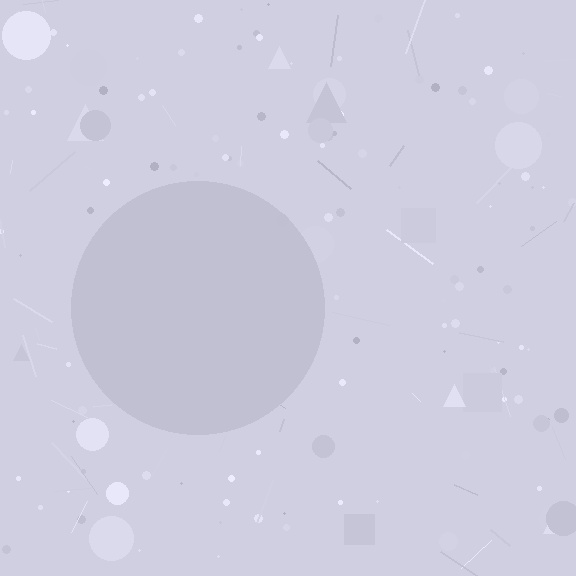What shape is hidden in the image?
A circle is hidden in the image.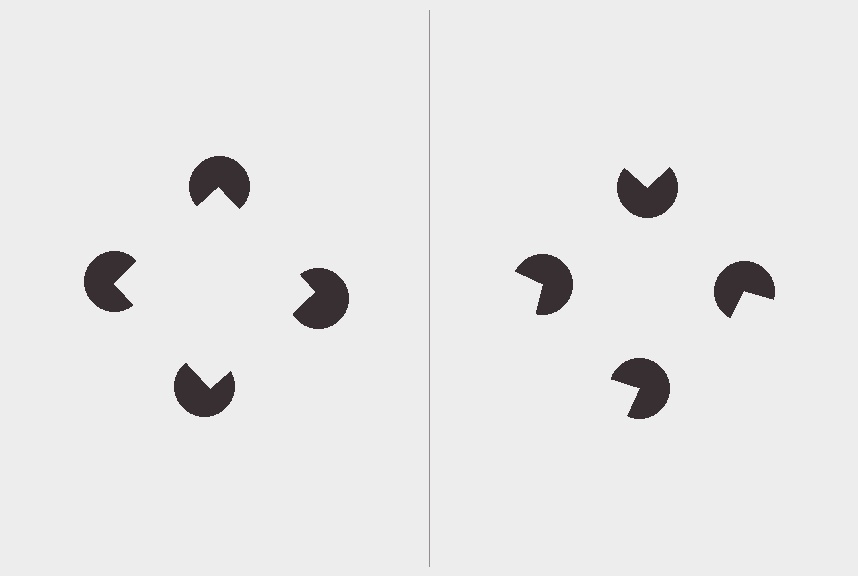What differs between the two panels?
The pac-man discs are positioned identically on both sides; only the wedge orientations differ. On the left they align to a square; on the right they are misaligned.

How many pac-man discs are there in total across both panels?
8 — 4 on each side.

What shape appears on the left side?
An illusory square.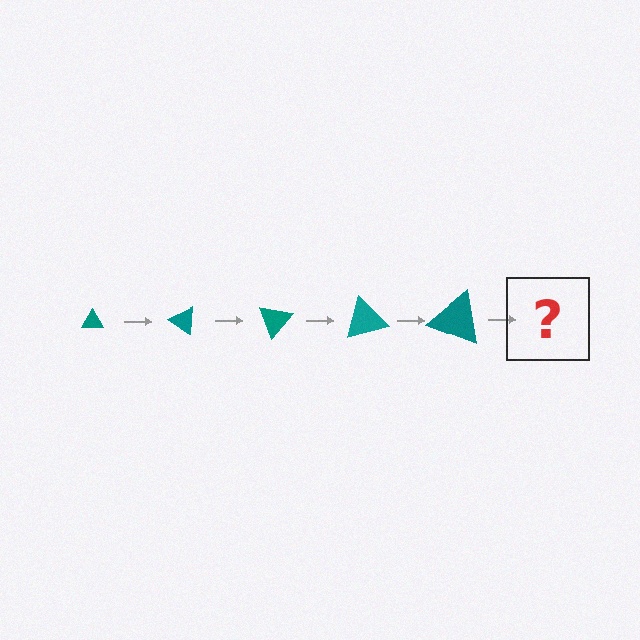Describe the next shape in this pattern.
It should be a triangle, larger than the previous one and rotated 175 degrees from the start.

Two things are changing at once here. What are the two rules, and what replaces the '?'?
The two rules are that the triangle grows larger each step and it rotates 35 degrees each step. The '?' should be a triangle, larger than the previous one and rotated 175 degrees from the start.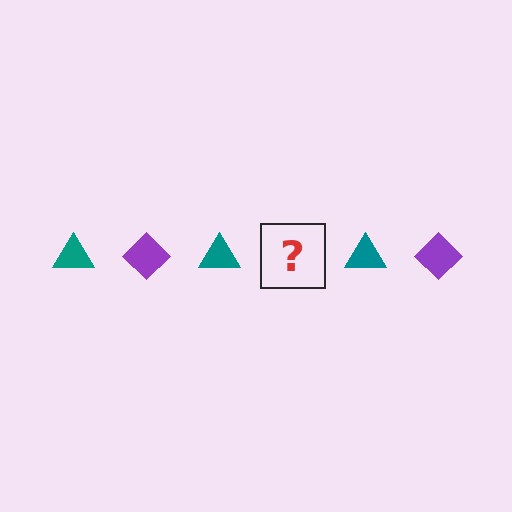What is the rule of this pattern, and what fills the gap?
The rule is that the pattern alternates between teal triangle and purple diamond. The gap should be filled with a purple diamond.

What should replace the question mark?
The question mark should be replaced with a purple diamond.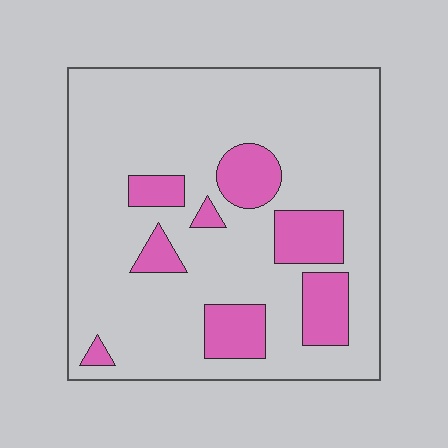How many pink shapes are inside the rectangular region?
8.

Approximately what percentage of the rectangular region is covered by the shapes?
Approximately 20%.